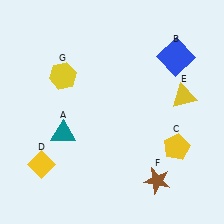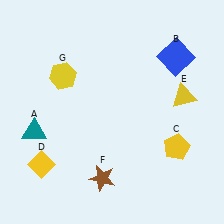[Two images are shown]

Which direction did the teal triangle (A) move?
The teal triangle (A) moved left.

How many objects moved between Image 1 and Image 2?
2 objects moved between the two images.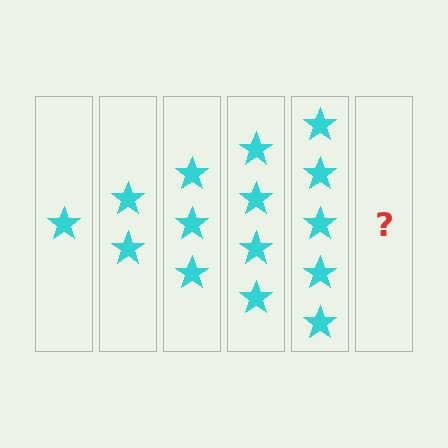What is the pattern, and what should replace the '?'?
The pattern is that each step adds one more star. The '?' should be 6 stars.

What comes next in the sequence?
The next element should be 6 stars.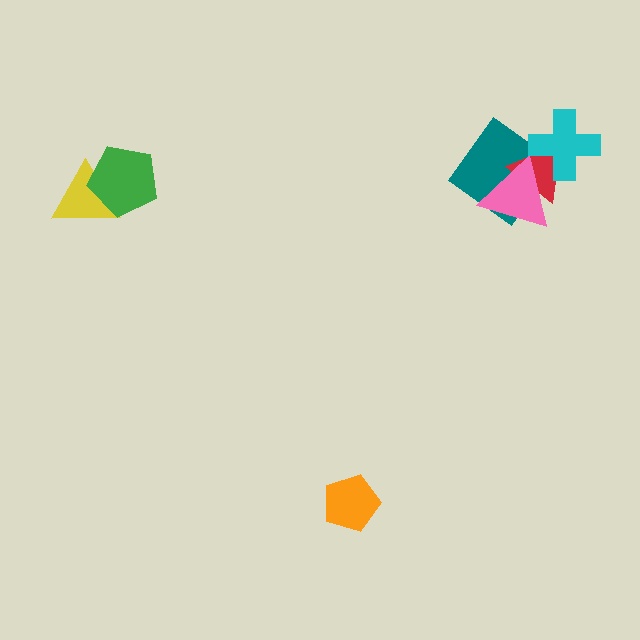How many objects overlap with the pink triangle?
3 objects overlap with the pink triangle.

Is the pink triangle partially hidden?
Yes, it is partially covered by another shape.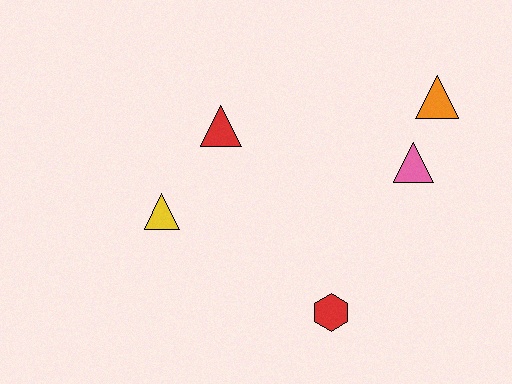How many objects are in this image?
There are 5 objects.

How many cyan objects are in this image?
There are no cyan objects.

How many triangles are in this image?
There are 4 triangles.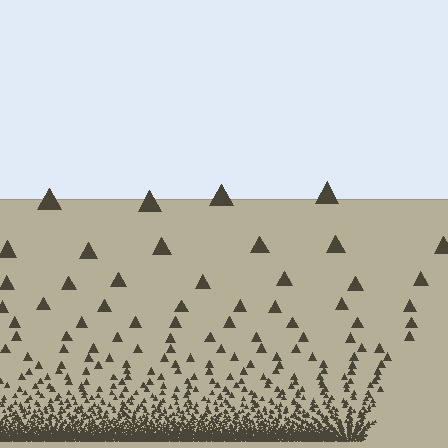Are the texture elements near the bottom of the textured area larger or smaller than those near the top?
Smaller. The gradient is inverted — elements near the bottom are smaller and denser.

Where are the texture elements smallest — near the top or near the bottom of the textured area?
Near the bottom.